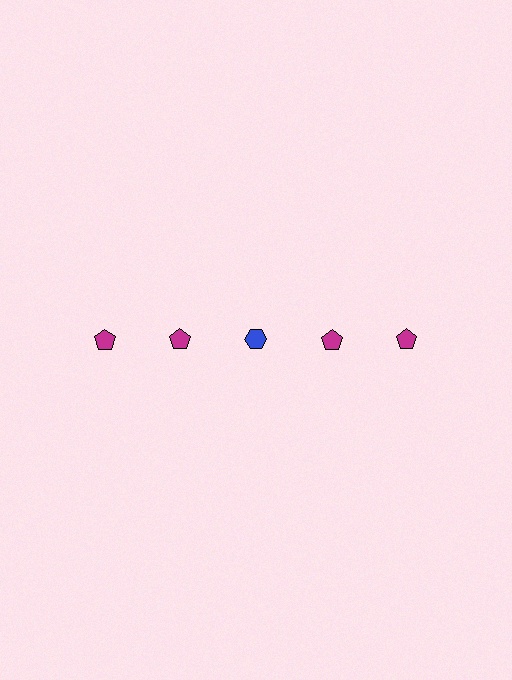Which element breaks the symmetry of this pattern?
The blue hexagon in the top row, center column breaks the symmetry. All other shapes are magenta pentagons.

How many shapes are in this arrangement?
There are 5 shapes arranged in a grid pattern.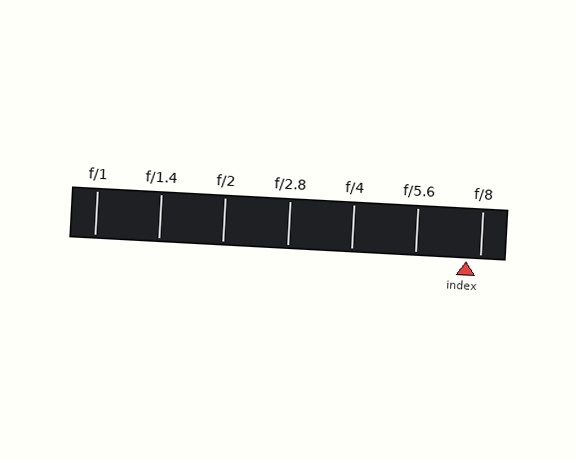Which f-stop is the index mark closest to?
The index mark is closest to f/8.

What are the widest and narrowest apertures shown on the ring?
The widest aperture shown is f/1 and the narrowest is f/8.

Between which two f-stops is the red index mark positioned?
The index mark is between f/5.6 and f/8.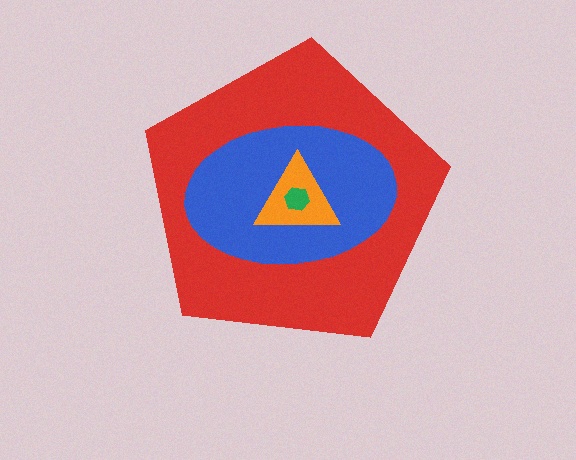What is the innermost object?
The green hexagon.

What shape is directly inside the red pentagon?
The blue ellipse.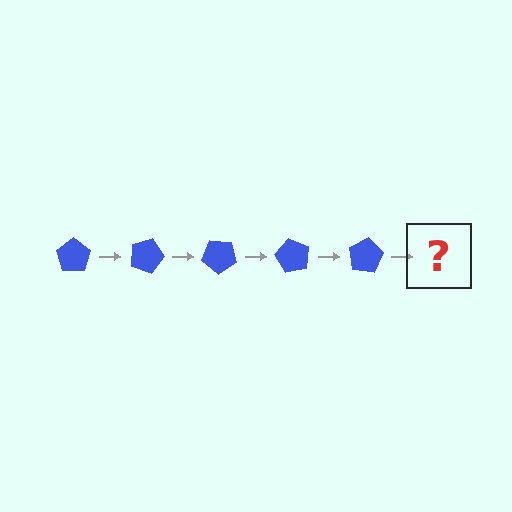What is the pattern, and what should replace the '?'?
The pattern is that the pentagon rotates 20 degrees each step. The '?' should be a blue pentagon rotated 100 degrees.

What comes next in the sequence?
The next element should be a blue pentagon rotated 100 degrees.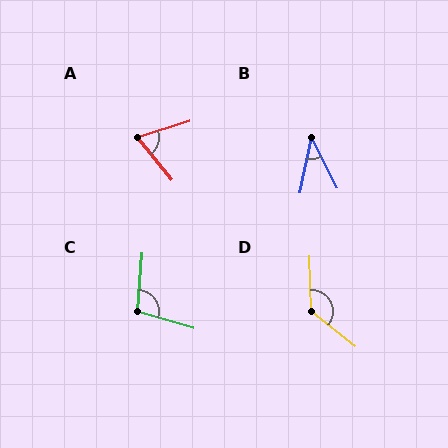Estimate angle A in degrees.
Approximately 68 degrees.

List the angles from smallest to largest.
B (39°), A (68°), C (102°), D (129°).